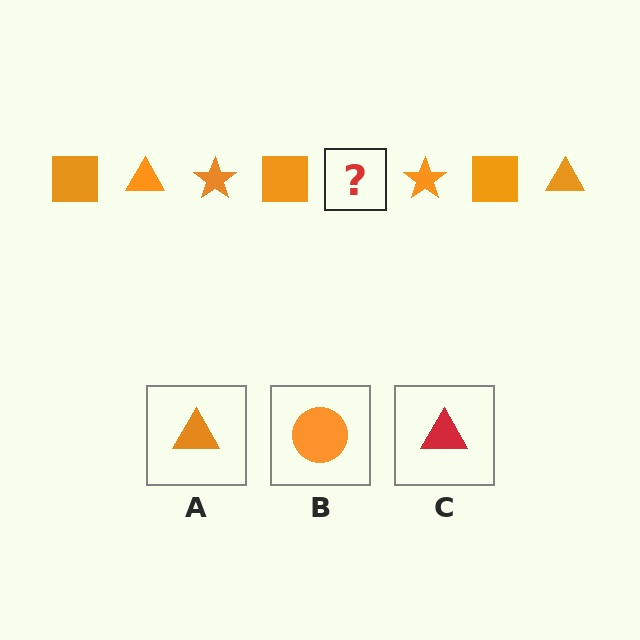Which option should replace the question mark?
Option A.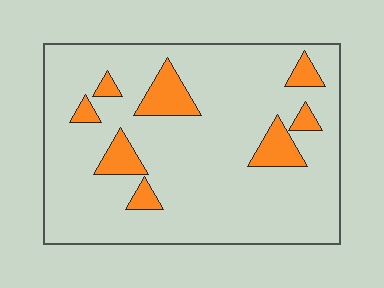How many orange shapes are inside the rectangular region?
8.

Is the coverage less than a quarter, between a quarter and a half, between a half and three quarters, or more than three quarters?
Less than a quarter.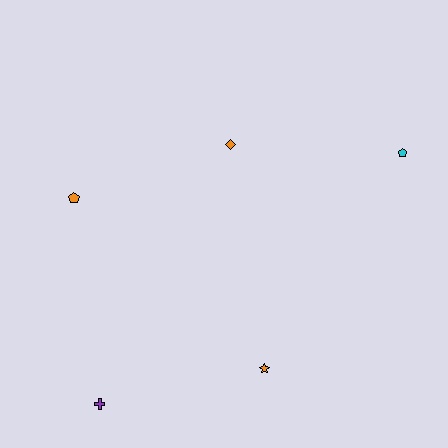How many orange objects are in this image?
There are 3 orange objects.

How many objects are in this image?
There are 5 objects.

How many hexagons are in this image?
There are no hexagons.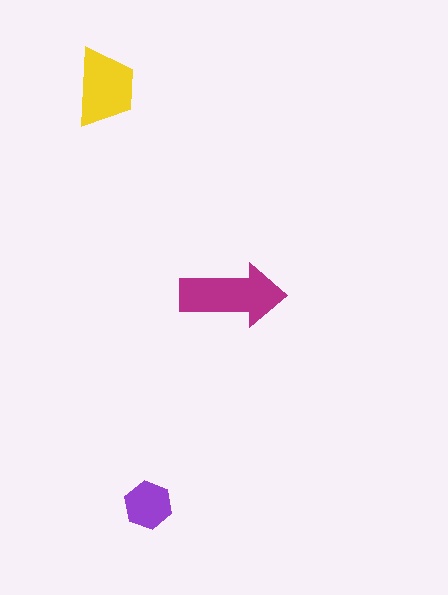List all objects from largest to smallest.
The magenta arrow, the yellow trapezoid, the purple hexagon.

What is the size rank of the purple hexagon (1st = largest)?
3rd.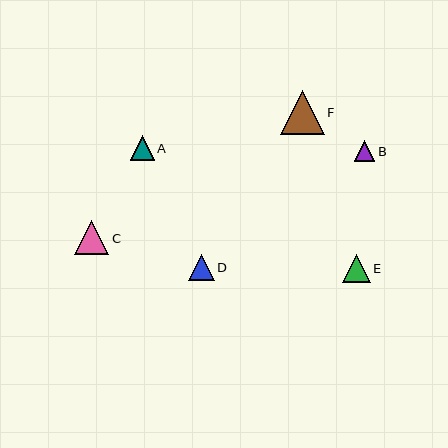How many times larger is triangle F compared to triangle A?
Triangle F is approximately 1.8 times the size of triangle A.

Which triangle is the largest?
Triangle F is the largest with a size of approximately 44 pixels.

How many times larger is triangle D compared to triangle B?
Triangle D is approximately 1.2 times the size of triangle B.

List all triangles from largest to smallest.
From largest to smallest: F, C, E, D, A, B.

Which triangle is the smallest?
Triangle B is the smallest with a size of approximately 21 pixels.